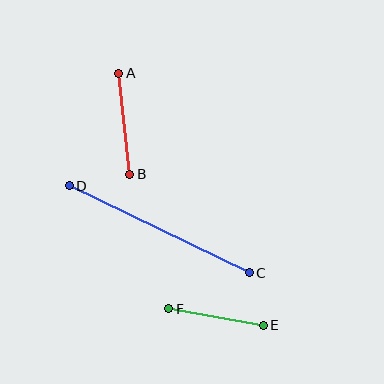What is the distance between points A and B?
The distance is approximately 102 pixels.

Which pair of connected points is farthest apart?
Points C and D are farthest apart.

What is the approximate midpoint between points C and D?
The midpoint is at approximately (159, 229) pixels.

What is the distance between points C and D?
The distance is approximately 200 pixels.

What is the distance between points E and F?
The distance is approximately 96 pixels.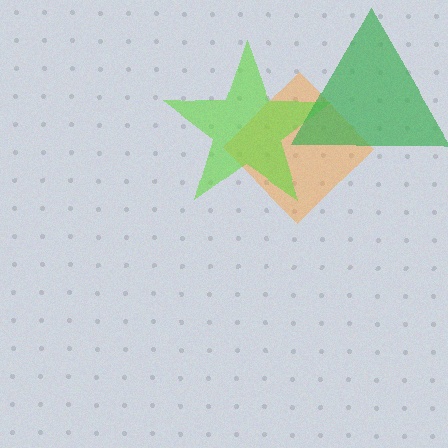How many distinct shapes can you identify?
There are 3 distinct shapes: an orange diamond, a lime star, a green triangle.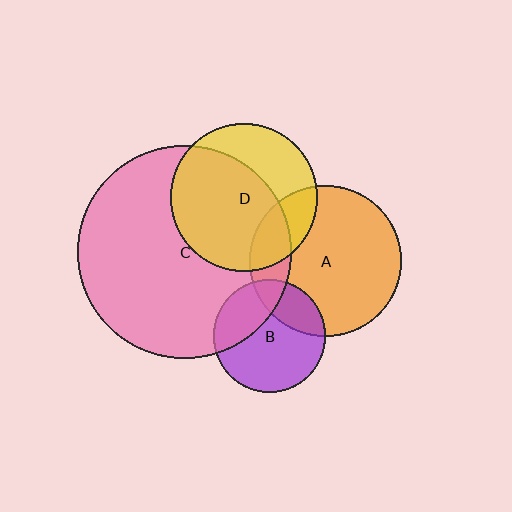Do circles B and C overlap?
Yes.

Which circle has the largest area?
Circle C (pink).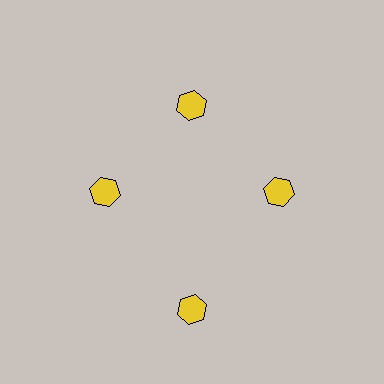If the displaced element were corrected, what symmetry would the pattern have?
It would have 4-fold rotational symmetry — the pattern would map onto itself every 90 degrees.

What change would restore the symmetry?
The symmetry would be restored by moving it inward, back onto the ring so that all 4 hexagons sit at equal angles and equal distance from the center.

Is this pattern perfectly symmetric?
No. The 4 yellow hexagons are arranged in a ring, but one element near the 6 o'clock position is pushed outward from the center, breaking the 4-fold rotational symmetry.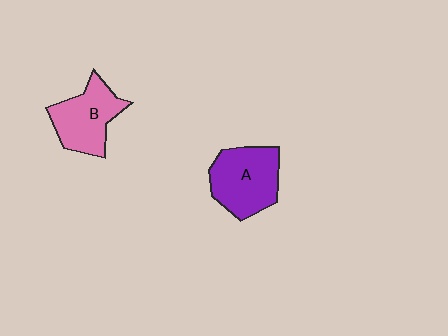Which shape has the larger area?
Shape A (purple).